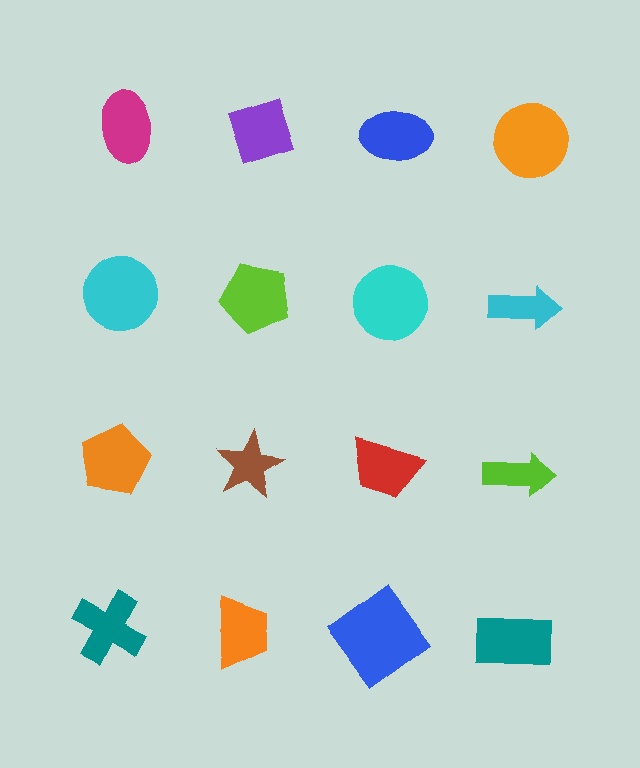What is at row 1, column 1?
A magenta ellipse.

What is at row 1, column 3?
A blue ellipse.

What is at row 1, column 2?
A purple diamond.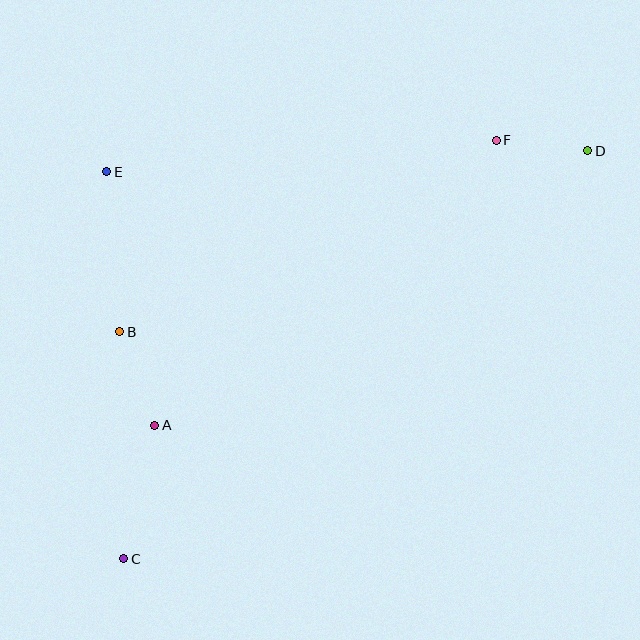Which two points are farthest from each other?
Points C and D are farthest from each other.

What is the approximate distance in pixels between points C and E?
The distance between C and E is approximately 388 pixels.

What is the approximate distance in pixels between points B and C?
The distance between B and C is approximately 227 pixels.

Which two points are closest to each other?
Points D and F are closest to each other.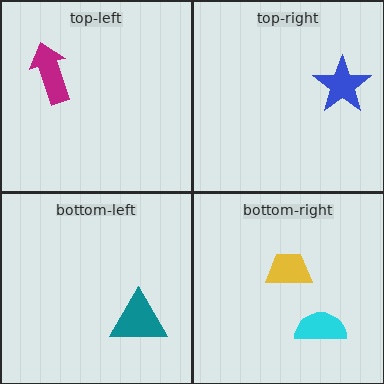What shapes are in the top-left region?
The magenta arrow.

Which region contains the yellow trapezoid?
The bottom-right region.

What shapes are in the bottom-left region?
The teal triangle.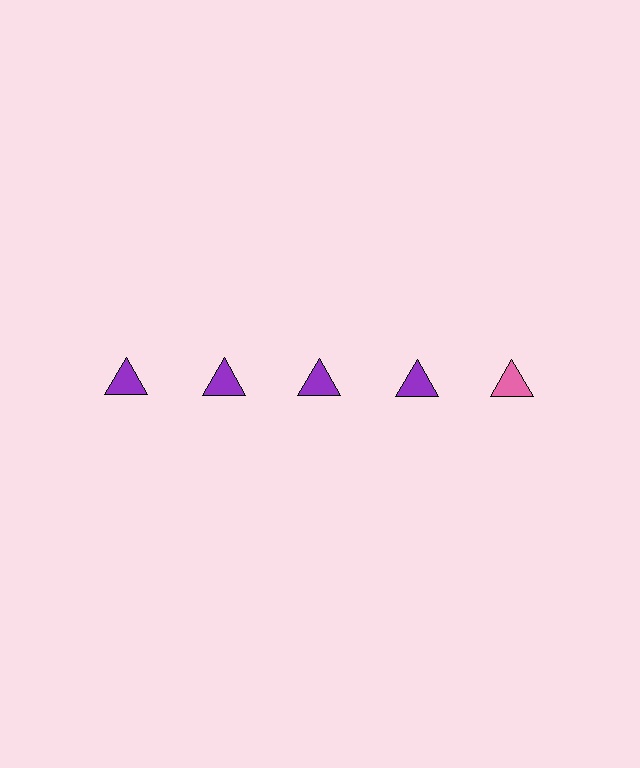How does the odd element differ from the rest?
It has a different color: pink instead of purple.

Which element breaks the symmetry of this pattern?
The pink triangle in the top row, rightmost column breaks the symmetry. All other shapes are purple triangles.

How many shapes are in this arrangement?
There are 5 shapes arranged in a grid pattern.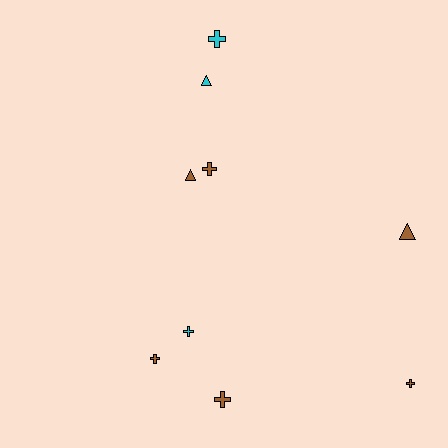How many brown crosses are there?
There are 4 brown crosses.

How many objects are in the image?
There are 9 objects.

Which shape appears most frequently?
Cross, with 6 objects.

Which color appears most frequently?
Brown, with 6 objects.